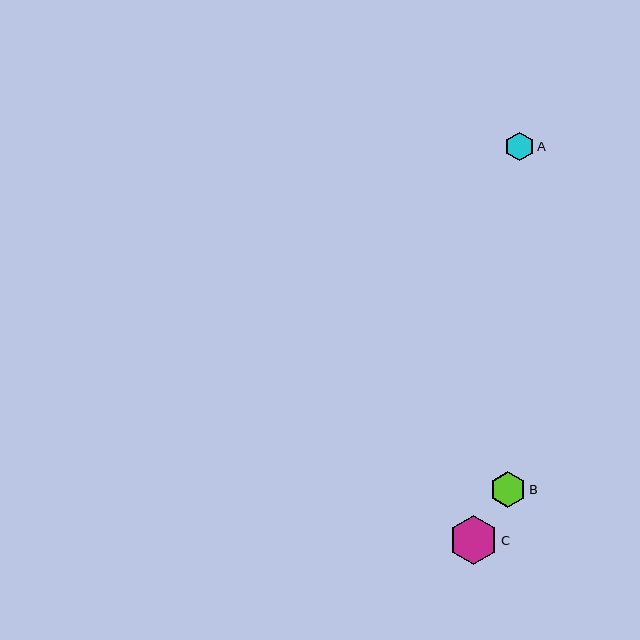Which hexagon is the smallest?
Hexagon A is the smallest with a size of approximately 29 pixels.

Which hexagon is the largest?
Hexagon C is the largest with a size of approximately 49 pixels.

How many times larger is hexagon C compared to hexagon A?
Hexagon C is approximately 1.7 times the size of hexagon A.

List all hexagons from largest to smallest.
From largest to smallest: C, B, A.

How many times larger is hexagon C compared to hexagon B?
Hexagon C is approximately 1.4 times the size of hexagon B.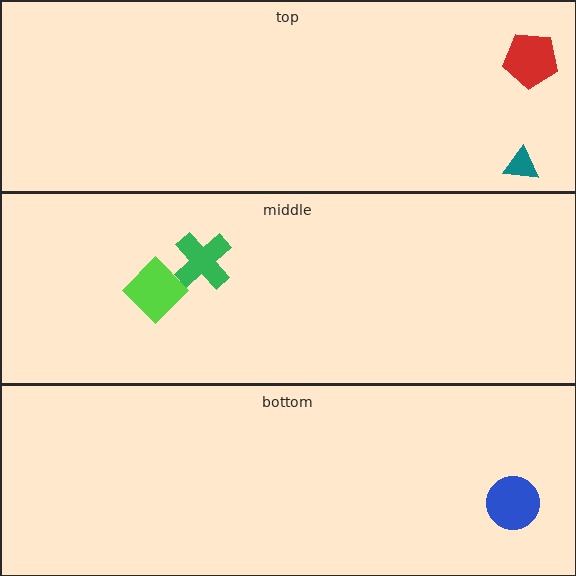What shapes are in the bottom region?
The blue circle.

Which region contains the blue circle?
The bottom region.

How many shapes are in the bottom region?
1.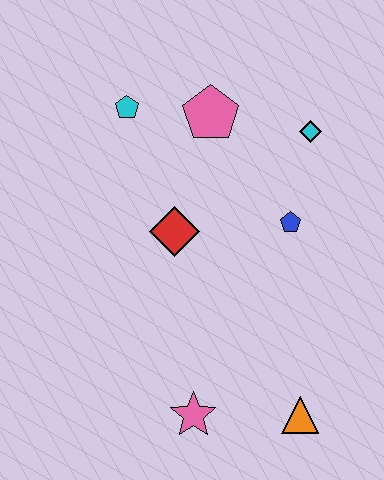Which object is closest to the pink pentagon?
The cyan pentagon is closest to the pink pentagon.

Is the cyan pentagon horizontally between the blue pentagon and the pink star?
No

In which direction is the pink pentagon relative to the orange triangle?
The pink pentagon is above the orange triangle.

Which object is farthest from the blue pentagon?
The pink star is farthest from the blue pentagon.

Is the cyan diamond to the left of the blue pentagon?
No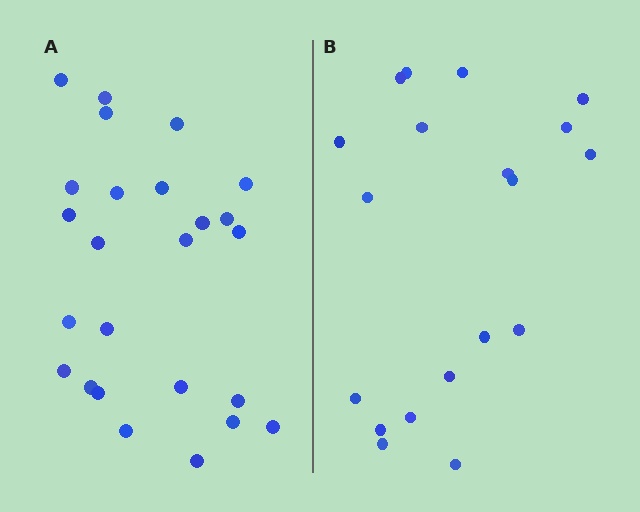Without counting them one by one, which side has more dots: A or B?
Region A (the left region) has more dots.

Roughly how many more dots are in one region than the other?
Region A has about 6 more dots than region B.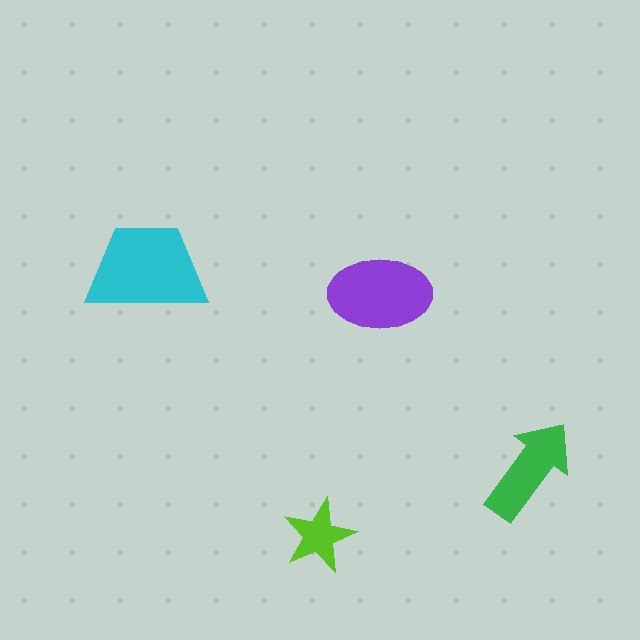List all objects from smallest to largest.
The lime star, the green arrow, the purple ellipse, the cyan trapezoid.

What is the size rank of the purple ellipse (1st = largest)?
2nd.